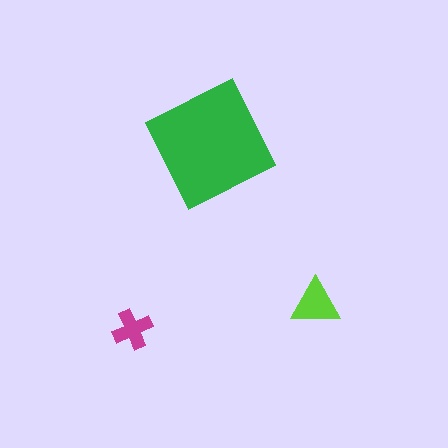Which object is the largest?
The green square.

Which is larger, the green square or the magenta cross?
The green square.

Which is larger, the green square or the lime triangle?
The green square.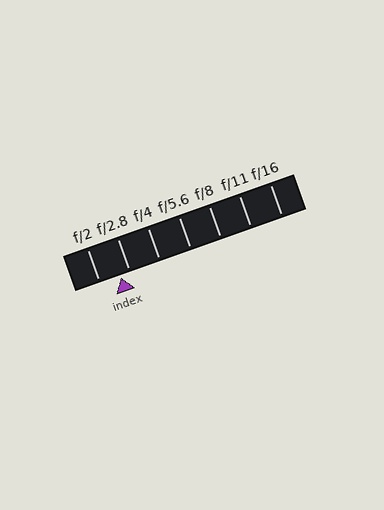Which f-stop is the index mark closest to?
The index mark is closest to f/2.8.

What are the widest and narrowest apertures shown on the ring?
The widest aperture shown is f/2 and the narrowest is f/16.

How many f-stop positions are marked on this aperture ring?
There are 7 f-stop positions marked.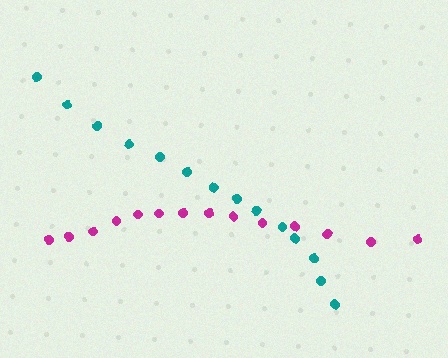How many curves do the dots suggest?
There are 2 distinct paths.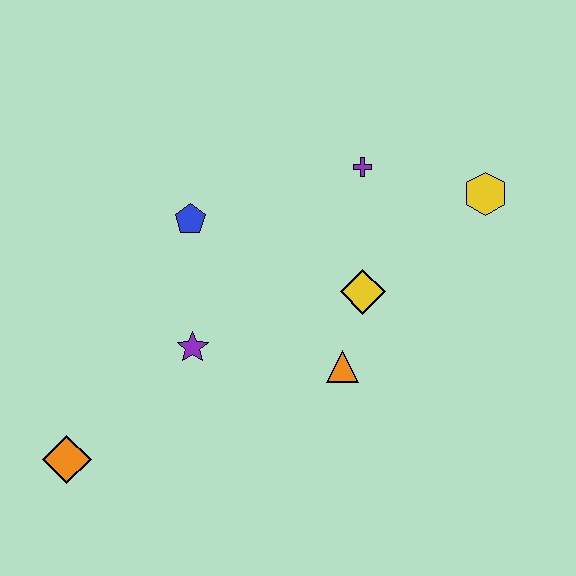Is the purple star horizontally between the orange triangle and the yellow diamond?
No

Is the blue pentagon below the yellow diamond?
No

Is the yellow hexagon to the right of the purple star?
Yes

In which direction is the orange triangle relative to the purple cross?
The orange triangle is below the purple cross.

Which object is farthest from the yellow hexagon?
The orange diamond is farthest from the yellow hexagon.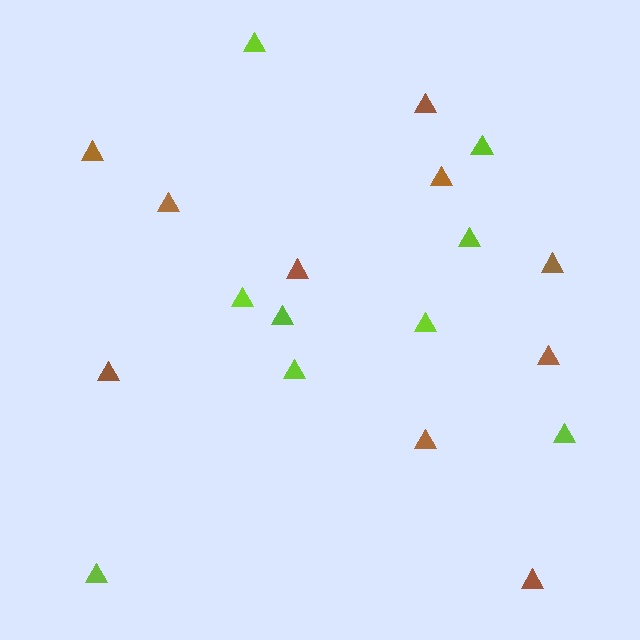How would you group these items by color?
There are 2 groups: one group of brown triangles (10) and one group of lime triangles (9).